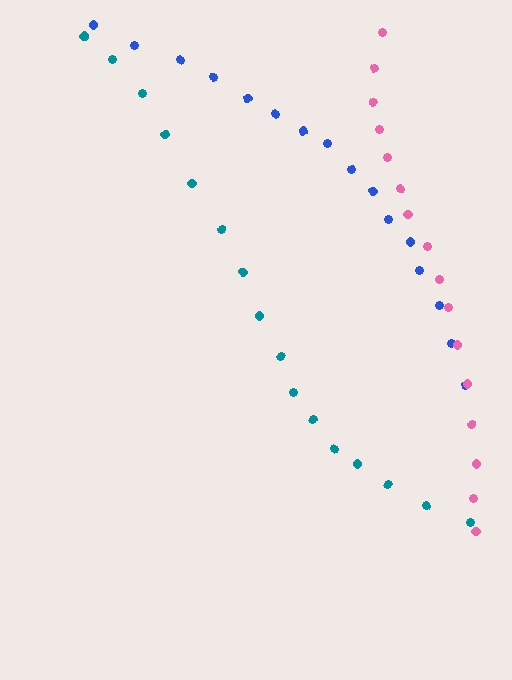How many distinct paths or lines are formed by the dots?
There are 3 distinct paths.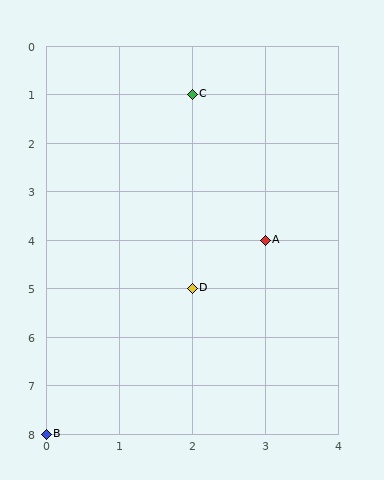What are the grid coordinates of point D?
Point D is at grid coordinates (2, 5).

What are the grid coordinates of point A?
Point A is at grid coordinates (3, 4).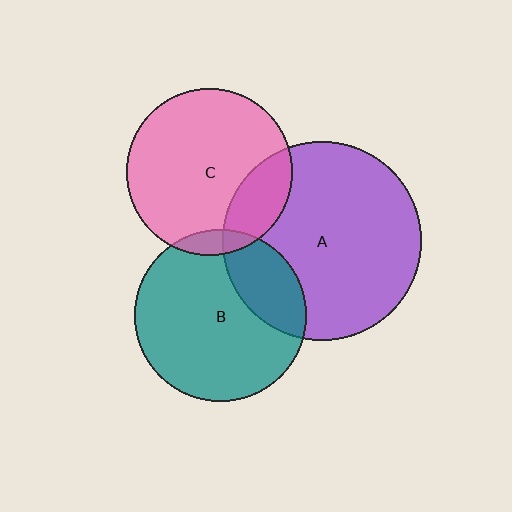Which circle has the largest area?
Circle A (purple).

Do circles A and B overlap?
Yes.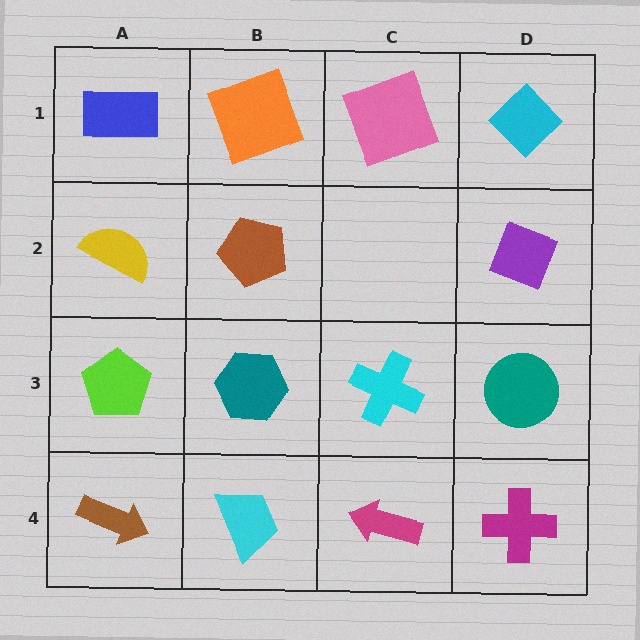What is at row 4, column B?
A cyan trapezoid.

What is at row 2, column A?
A yellow semicircle.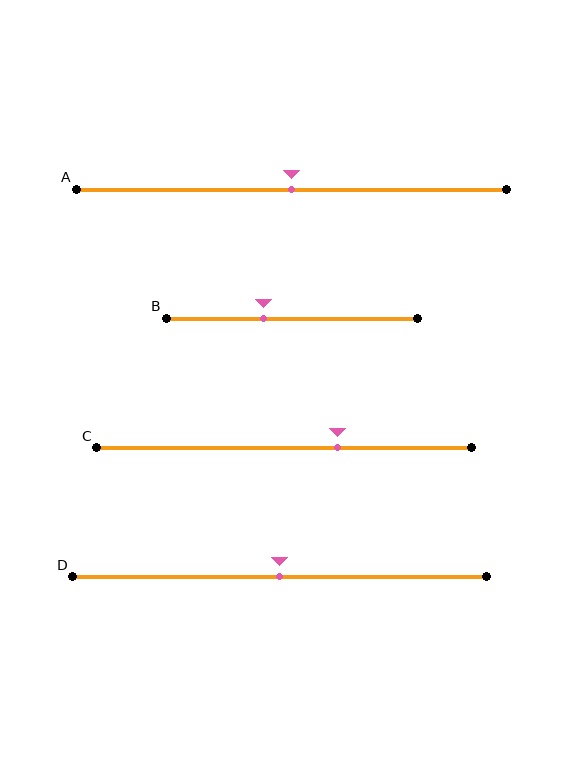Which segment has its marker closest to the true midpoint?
Segment A has its marker closest to the true midpoint.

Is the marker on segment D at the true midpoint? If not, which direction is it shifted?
Yes, the marker on segment D is at the true midpoint.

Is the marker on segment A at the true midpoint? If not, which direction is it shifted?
Yes, the marker on segment A is at the true midpoint.